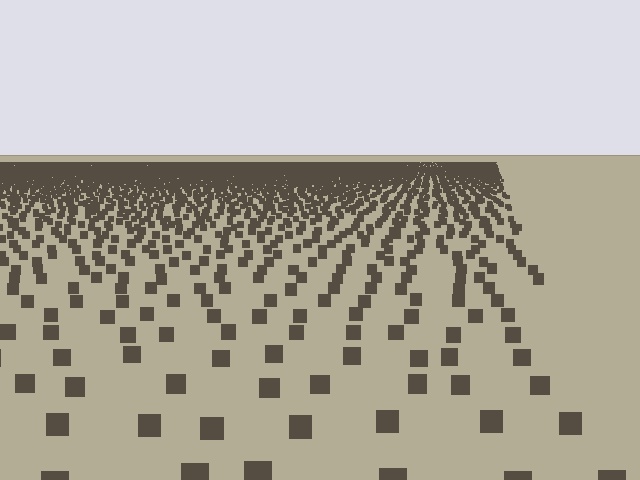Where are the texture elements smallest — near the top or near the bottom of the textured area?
Near the top.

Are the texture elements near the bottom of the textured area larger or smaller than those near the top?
Larger. Near the bottom, elements are closer to the viewer and appear at a bigger on-screen size.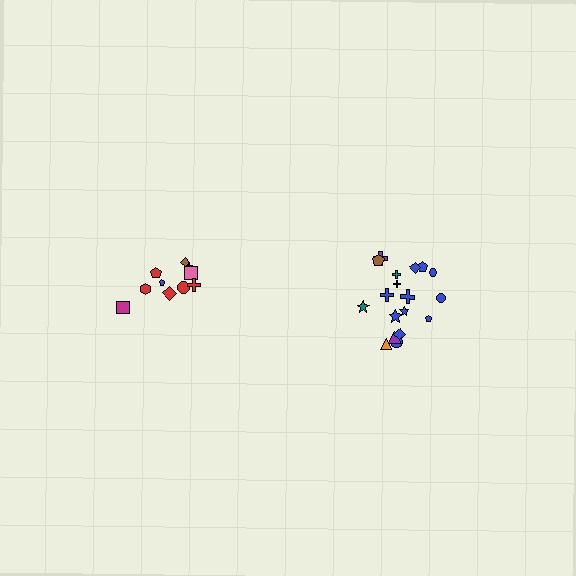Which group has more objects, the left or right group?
The right group.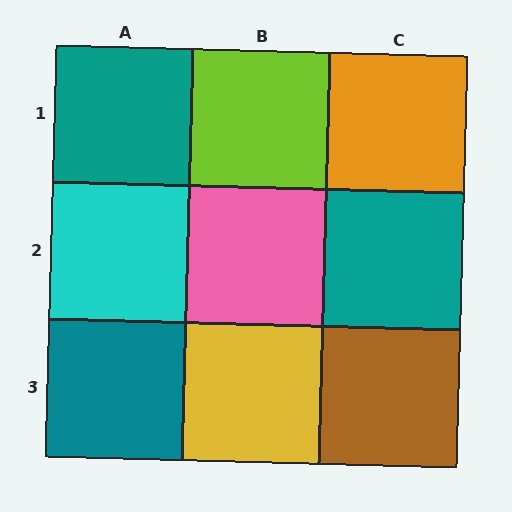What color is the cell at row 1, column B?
Lime.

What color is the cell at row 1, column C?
Orange.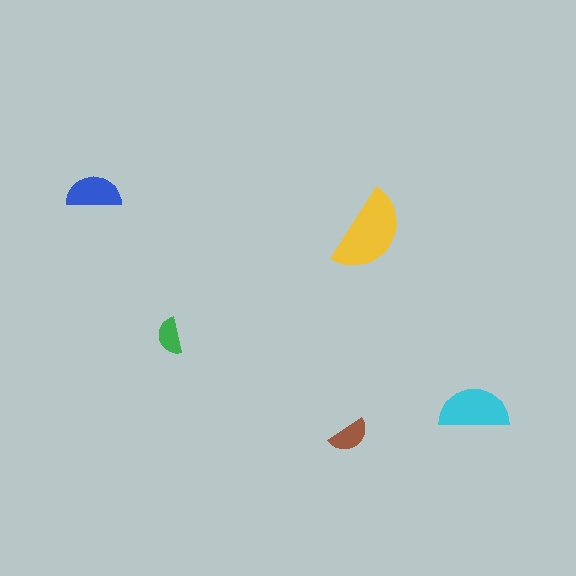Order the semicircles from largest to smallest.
the yellow one, the cyan one, the blue one, the brown one, the green one.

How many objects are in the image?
There are 5 objects in the image.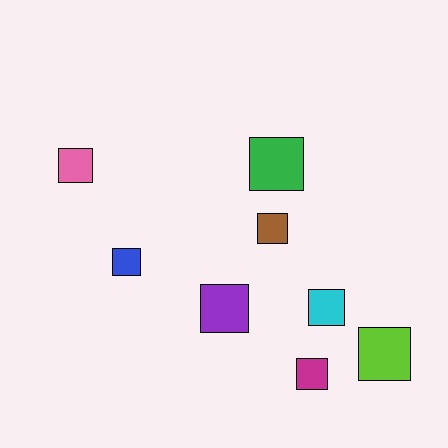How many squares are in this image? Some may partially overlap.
There are 8 squares.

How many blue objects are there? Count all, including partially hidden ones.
There is 1 blue object.